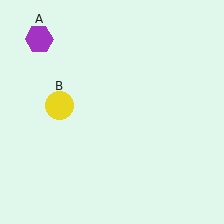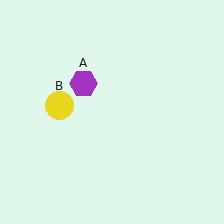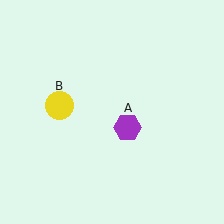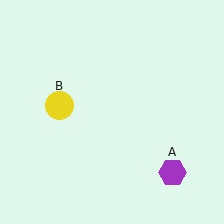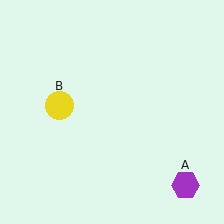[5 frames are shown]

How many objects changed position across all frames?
1 object changed position: purple hexagon (object A).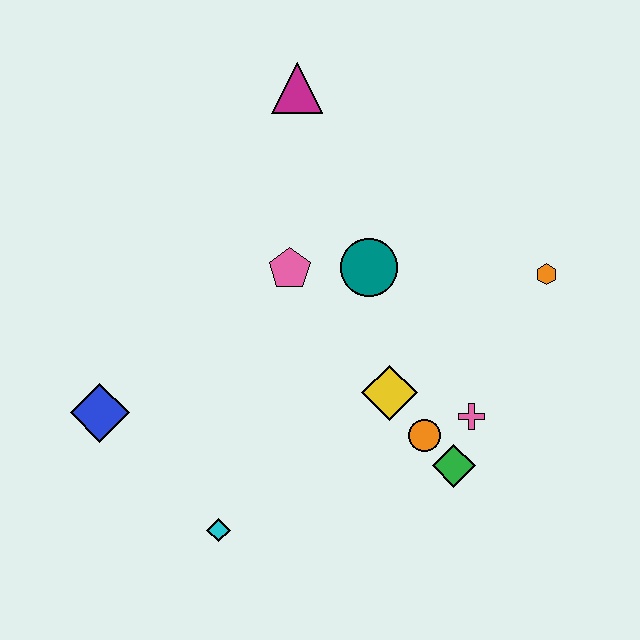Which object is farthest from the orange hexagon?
The blue diamond is farthest from the orange hexagon.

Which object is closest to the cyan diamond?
The blue diamond is closest to the cyan diamond.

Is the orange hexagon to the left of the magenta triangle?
No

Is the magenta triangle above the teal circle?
Yes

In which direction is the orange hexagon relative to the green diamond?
The orange hexagon is above the green diamond.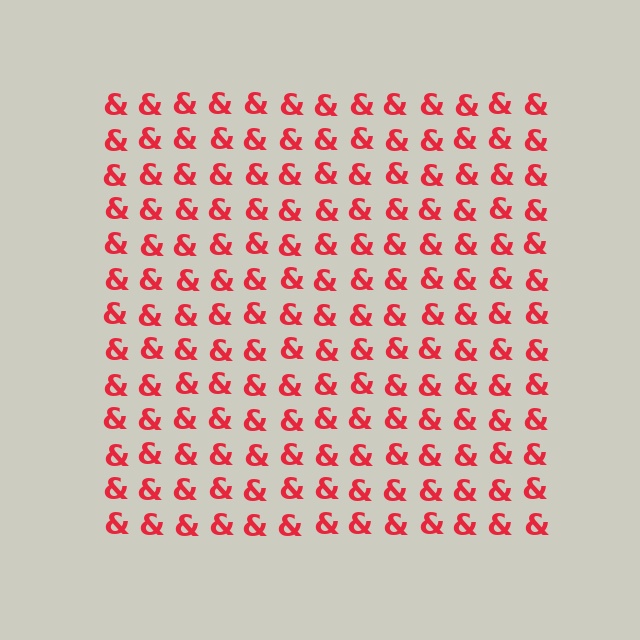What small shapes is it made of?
It is made of small ampersands.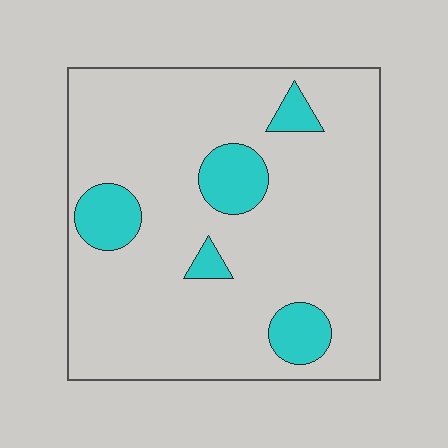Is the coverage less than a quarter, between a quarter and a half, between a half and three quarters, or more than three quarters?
Less than a quarter.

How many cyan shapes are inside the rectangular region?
5.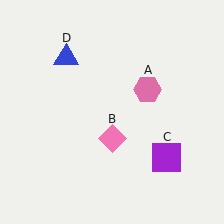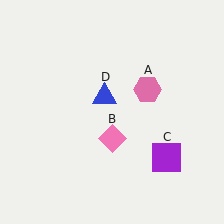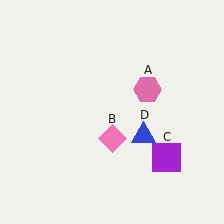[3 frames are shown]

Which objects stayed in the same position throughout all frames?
Pink hexagon (object A) and pink diamond (object B) and purple square (object C) remained stationary.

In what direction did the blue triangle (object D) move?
The blue triangle (object D) moved down and to the right.